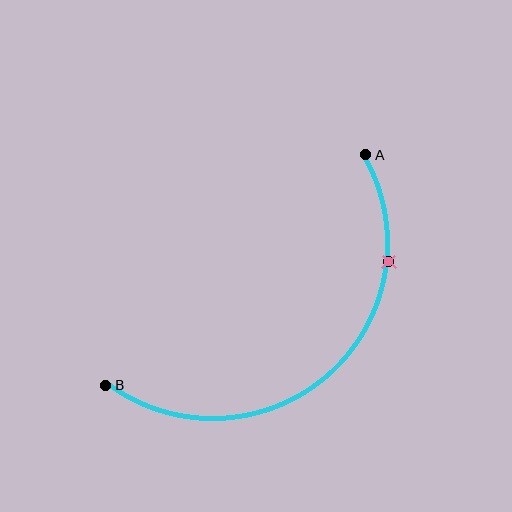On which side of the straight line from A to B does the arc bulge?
The arc bulges below and to the right of the straight line connecting A and B.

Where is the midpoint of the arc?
The arc midpoint is the point on the curve farthest from the straight line joining A and B. It sits below and to the right of that line.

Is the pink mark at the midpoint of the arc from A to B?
No. The pink mark lies on the arc but is closer to endpoint A. The arc midpoint would be at the point on the curve equidistant along the arc from both A and B.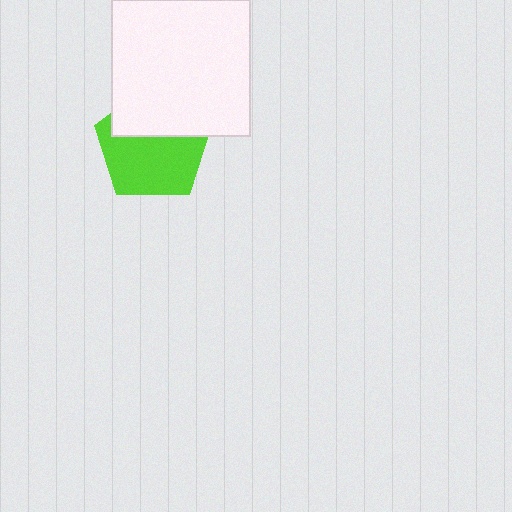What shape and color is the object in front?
The object in front is a white square.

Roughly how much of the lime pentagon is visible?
About half of it is visible (roughly 61%).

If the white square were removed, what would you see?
You would see the complete lime pentagon.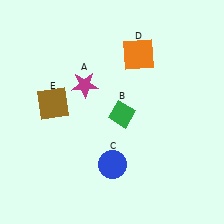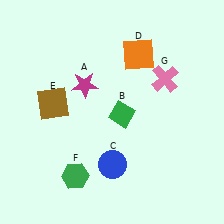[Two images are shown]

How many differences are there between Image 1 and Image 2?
There are 2 differences between the two images.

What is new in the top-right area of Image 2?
A pink cross (G) was added in the top-right area of Image 2.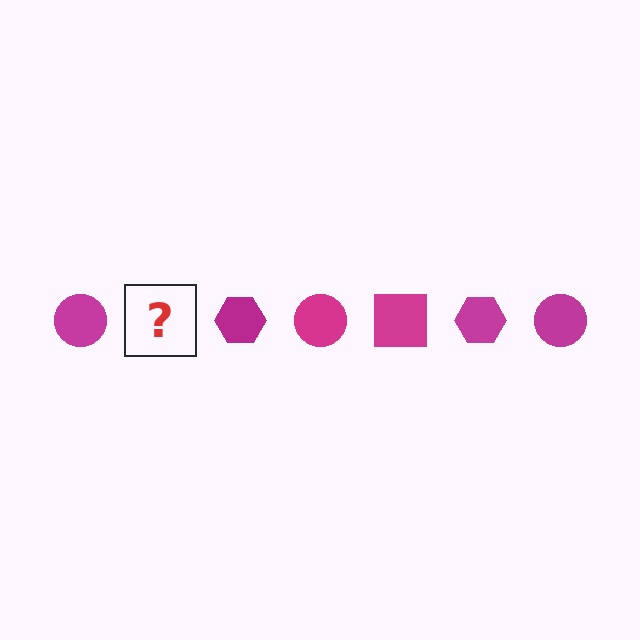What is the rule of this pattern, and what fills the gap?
The rule is that the pattern cycles through circle, square, hexagon shapes in magenta. The gap should be filled with a magenta square.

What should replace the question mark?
The question mark should be replaced with a magenta square.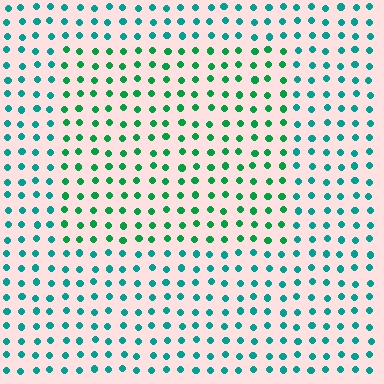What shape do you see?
I see a rectangle.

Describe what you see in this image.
The image is filled with small teal elements in a uniform arrangement. A rectangle-shaped region is visible where the elements are tinted to a slightly different hue, forming a subtle color boundary.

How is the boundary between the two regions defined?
The boundary is defined purely by a slight shift in hue (about 30 degrees). Spacing, size, and orientation are identical on both sides.